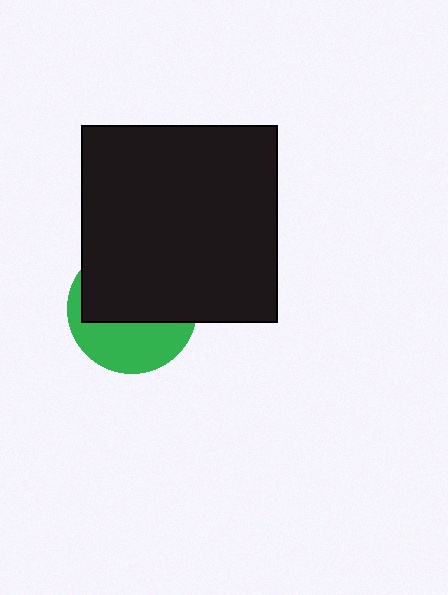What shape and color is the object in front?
The object in front is a black square.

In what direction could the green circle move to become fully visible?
The green circle could move down. That would shift it out from behind the black square entirely.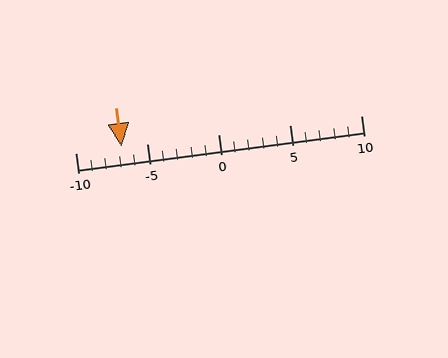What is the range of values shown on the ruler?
The ruler shows values from -10 to 10.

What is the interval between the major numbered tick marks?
The major tick marks are spaced 5 units apart.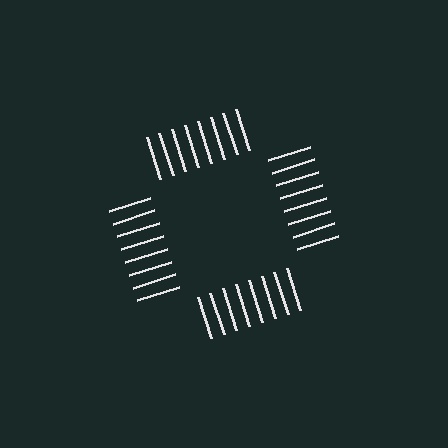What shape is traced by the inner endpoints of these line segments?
An illusory square — the line segments terminate on its edges but no continuous stroke is drawn.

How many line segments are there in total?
32 — 8 along each of the 4 edges.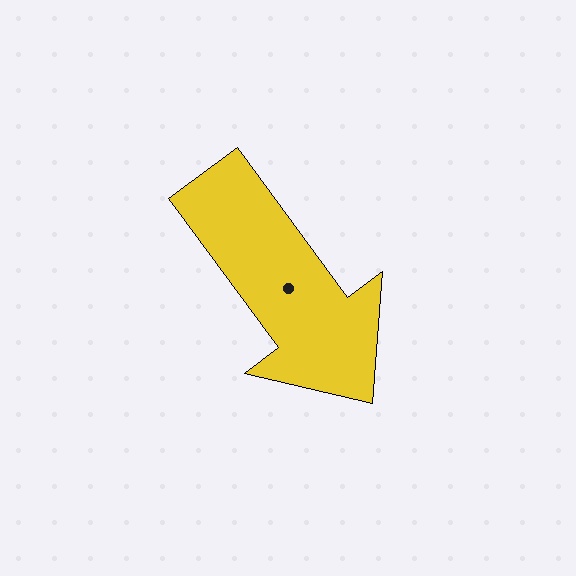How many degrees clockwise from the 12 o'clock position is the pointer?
Approximately 144 degrees.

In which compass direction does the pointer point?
Southeast.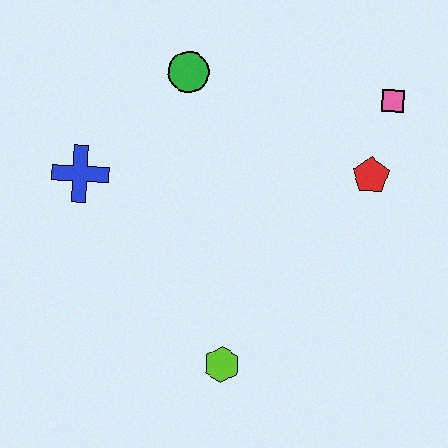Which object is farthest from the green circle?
The lime hexagon is farthest from the green circle.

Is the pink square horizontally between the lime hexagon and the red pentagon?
No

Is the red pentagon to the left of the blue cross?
No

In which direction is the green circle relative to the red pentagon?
The green circle is to the left of the red pentagon.